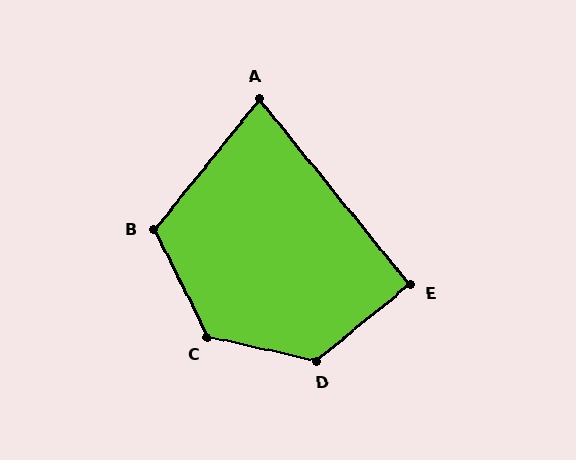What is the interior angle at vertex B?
Approximately 115 degrees (obtuse).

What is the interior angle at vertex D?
Approximately 128 degrees (obtuse).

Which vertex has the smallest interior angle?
A, at approximately 78 degrees.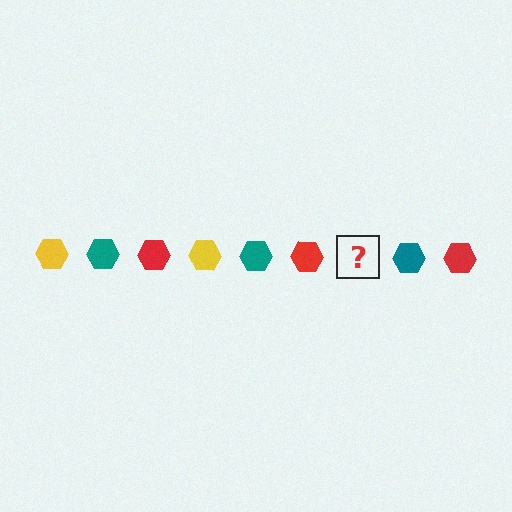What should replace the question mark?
The question mark should be replaced with a yellow hexagon.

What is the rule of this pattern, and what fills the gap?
The rule is that the pattern cycles through yellow, teal, red hexagons. The gap should be filled with a yellow hexagon.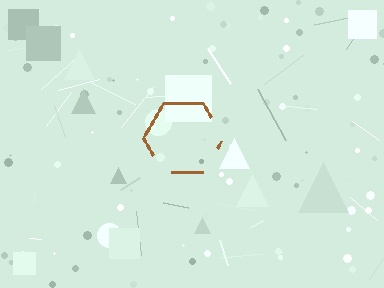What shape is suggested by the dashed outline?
The dashed outline suggests a hexagon.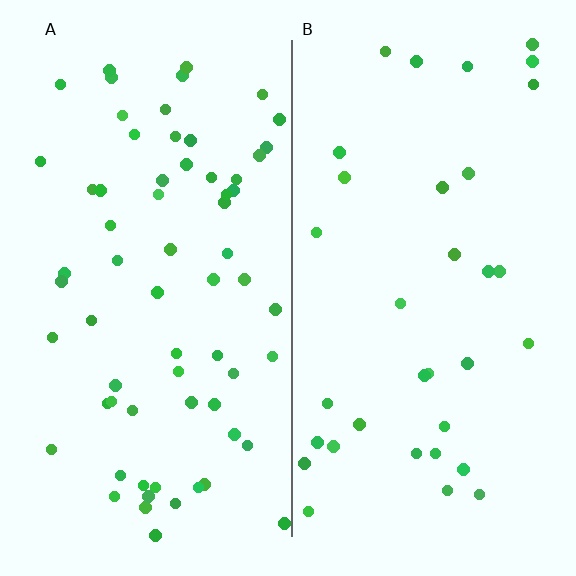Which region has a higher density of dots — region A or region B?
A (the left).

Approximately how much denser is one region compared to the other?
Approximately 1.9× — region A over region B.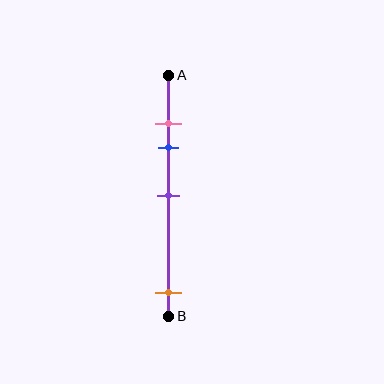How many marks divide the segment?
There are 4 marks dividing the segment.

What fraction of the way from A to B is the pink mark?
The pink mark is approximately 20% (0.2) of the way from A to B.